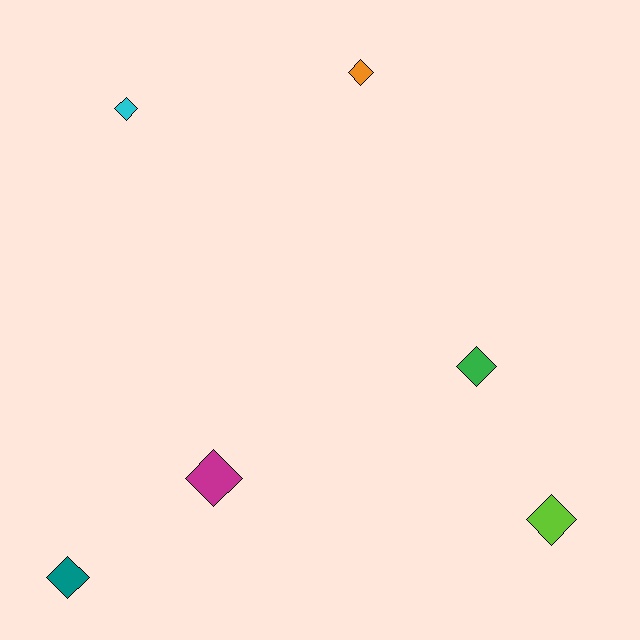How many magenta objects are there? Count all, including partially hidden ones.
There is 1 magenta object.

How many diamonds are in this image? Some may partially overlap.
There are 6 diamonds.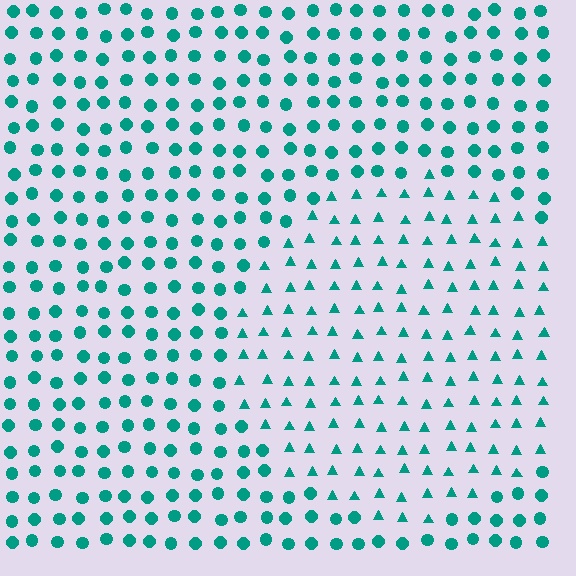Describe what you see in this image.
The image is filled with small teal elements arranged in a uniform grid. A circle-shaped region contains triangles, while the surrounding area contains circles. The boundary is defined purely by the change in element shape.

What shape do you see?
I see a circle.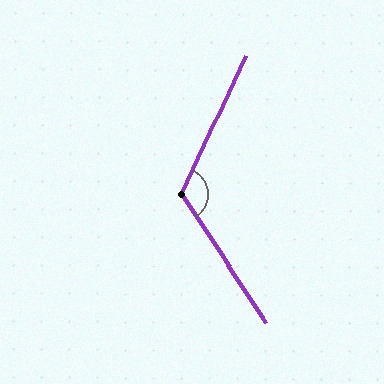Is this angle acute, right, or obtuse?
It is obtuse.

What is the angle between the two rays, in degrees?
Approximately 121 degrees.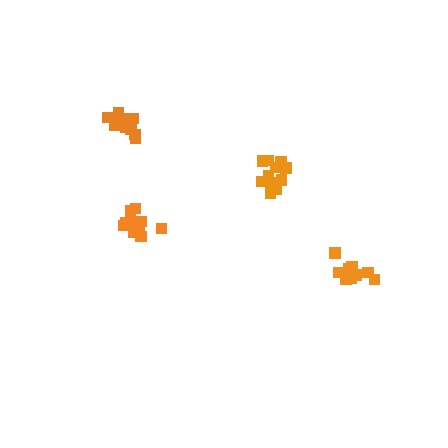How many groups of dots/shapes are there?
There are 4 groups.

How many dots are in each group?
Group 1: 13 dots, Group 2: 14 dots, Group 3: 11 dots, Group 4: 10 dots (48 total).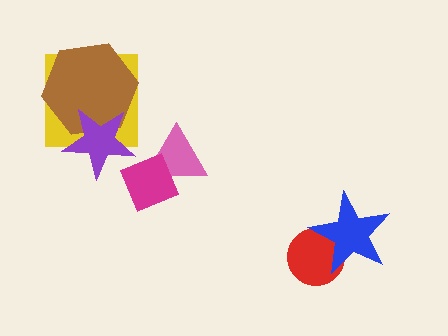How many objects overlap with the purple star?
2 objects overlap with the purple star.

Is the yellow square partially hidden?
Yes, it is partially covered by another shape.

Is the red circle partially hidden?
Yes, it is partially covered by another shape.